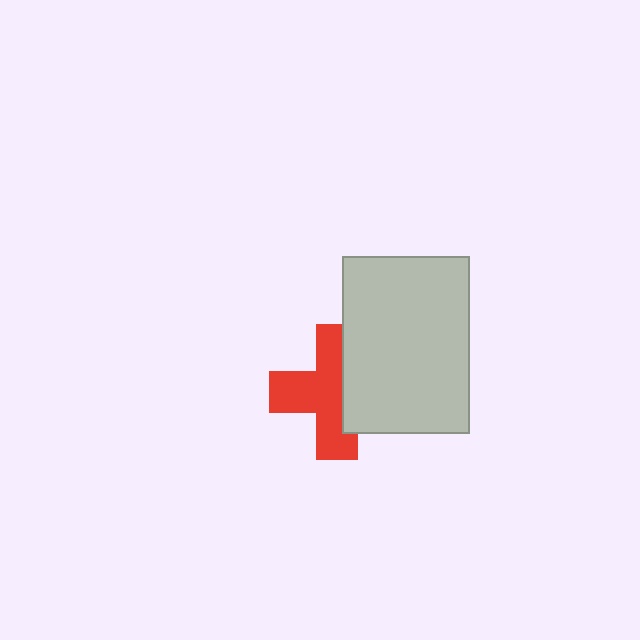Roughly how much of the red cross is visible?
About half of it is visible (roughly 61%).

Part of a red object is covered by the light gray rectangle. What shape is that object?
It is a cross.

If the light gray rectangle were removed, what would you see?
You would see the complete red cross.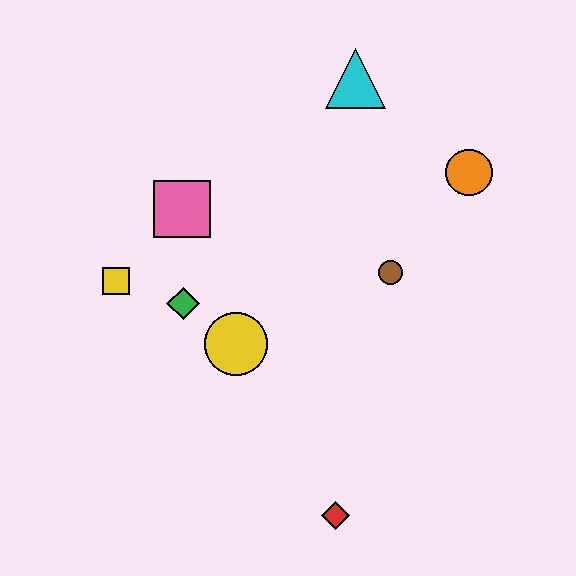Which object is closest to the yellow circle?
The green diamond is closest to the yellow circle.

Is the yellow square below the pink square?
Yes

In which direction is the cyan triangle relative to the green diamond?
The cyan triangle is above the green diamond.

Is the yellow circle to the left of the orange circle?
Yes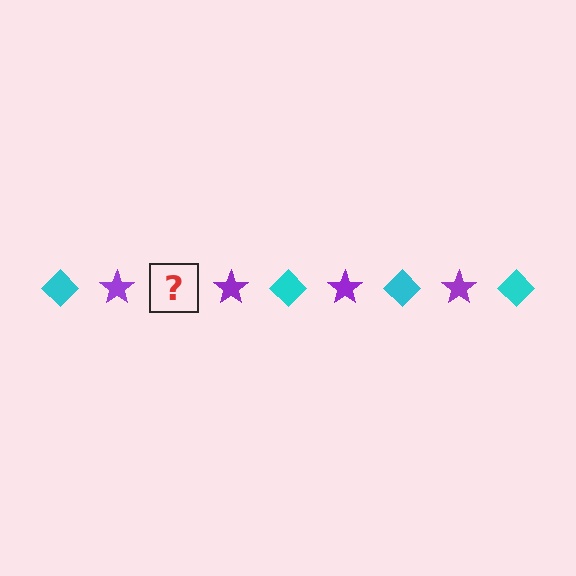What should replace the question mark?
The question mark should be replaced with a cyan diamond.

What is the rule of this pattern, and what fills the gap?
The rule is that the pattern alternates between cyan diamond and purple star. The gap should be filled with a cyan diamond.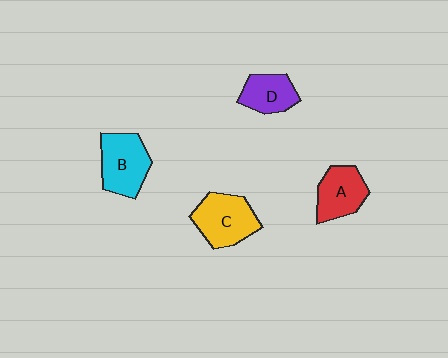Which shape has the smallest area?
Shape D (purple).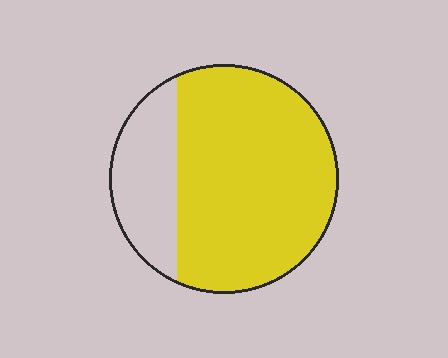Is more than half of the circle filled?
Yes.